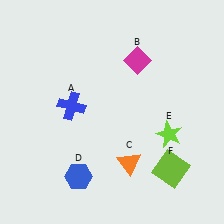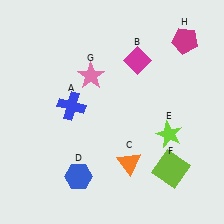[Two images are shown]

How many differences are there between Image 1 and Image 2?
There are 2 differences between the two images.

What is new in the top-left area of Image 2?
A pink star (G) was added in the top-left area of Image 2.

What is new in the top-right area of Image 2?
A magenta pentagon (H) was added in the top-right area of Image 2.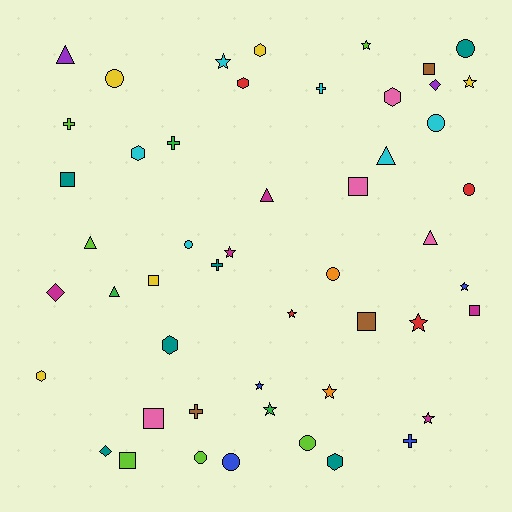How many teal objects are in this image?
There are 6 teal objects.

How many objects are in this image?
There are 50 objects.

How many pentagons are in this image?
There are no pentagons.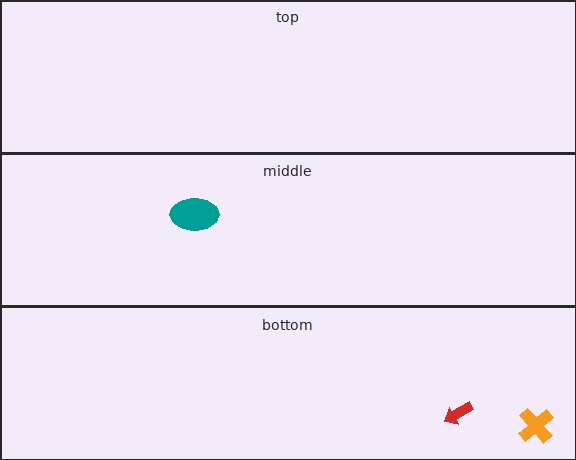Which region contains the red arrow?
The bottom region.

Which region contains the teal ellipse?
The middle region.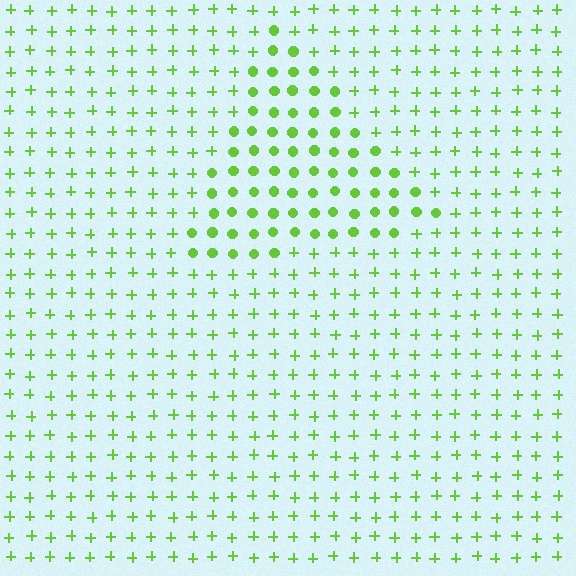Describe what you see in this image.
The image is filled with small lime elements arranged in a uniform grid. A triangle-shaped region contains circles, while the surrounding area contains plus signs. The boundary is defined purely by the change in element shape.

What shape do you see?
I see a triangle.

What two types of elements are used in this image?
The image uses circles inside the triangle region and plus signs outside it.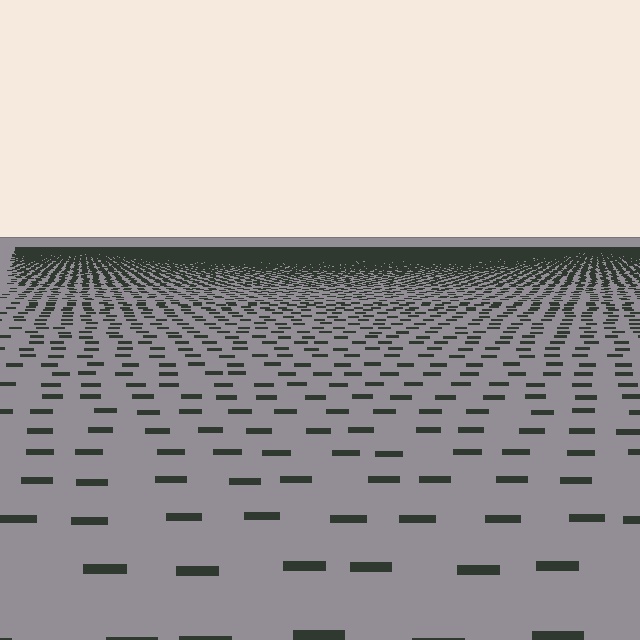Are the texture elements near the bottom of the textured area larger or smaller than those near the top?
Larger. Near the bottom, elements are closer to the viewer and appear at a bigger on-screen size.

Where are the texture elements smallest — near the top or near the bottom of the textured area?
Near the top.